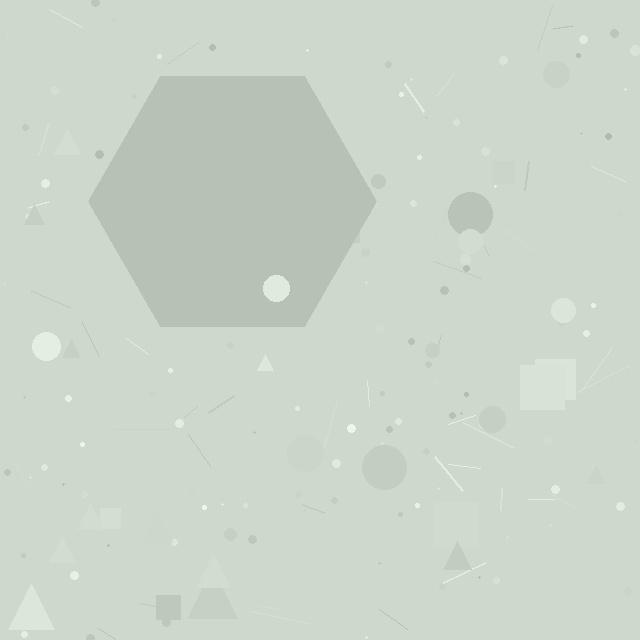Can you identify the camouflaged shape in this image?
The camouflaged shape is a hexagon.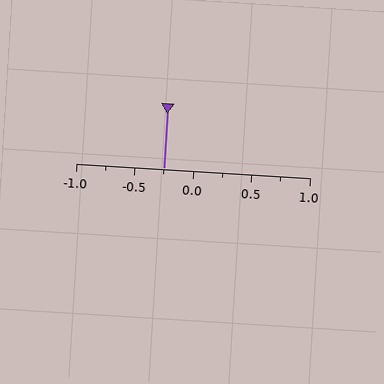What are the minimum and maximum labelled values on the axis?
The axis runs from -1.0 to 1.0.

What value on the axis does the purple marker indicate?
The marker indicates approximately -0.25.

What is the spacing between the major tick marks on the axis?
The major ticks are spaced 0.5 apart.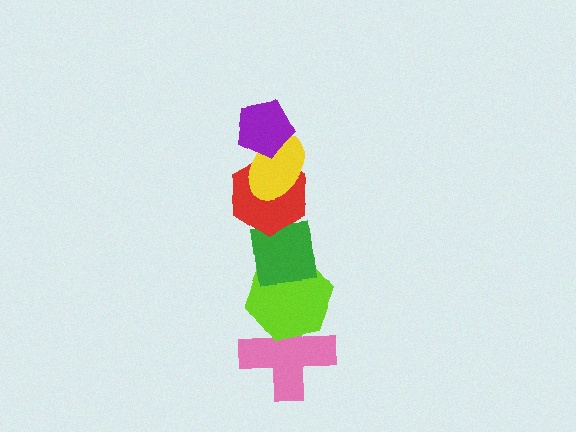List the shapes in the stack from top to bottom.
From top to bottom: the purple pentagon, the yellow ellipse, the red hexagon, the green square, the lime hexagon, the pink cross.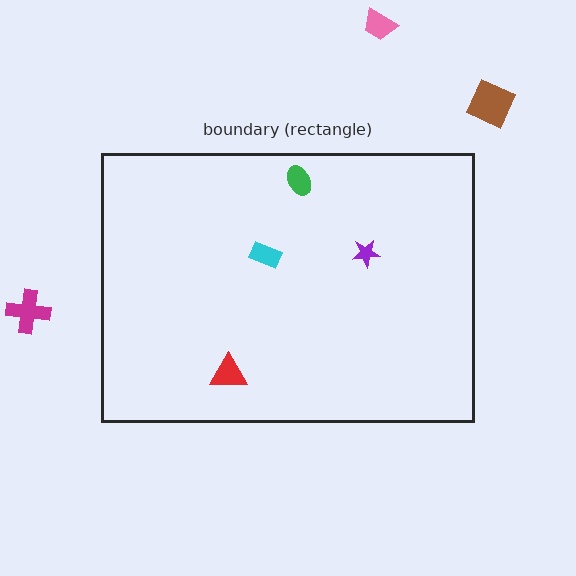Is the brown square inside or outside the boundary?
Outside.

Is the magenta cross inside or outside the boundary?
Outside.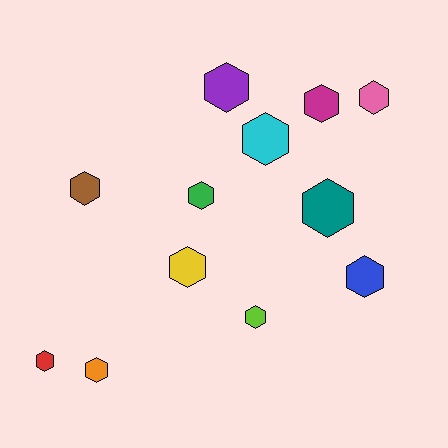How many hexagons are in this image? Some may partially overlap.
There are 12 hexagons.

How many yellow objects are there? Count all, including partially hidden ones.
There is 1 yellow object.